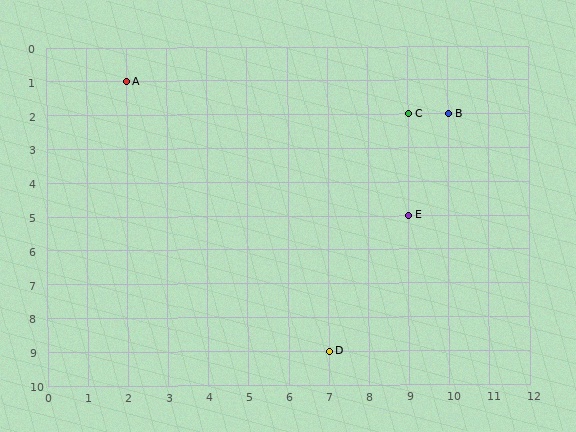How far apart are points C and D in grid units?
Points C and D are 2 columns and 7 rows apart (about 7.3 grid units diagonally).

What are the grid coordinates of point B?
Point B is at grid coordinates (10, 2).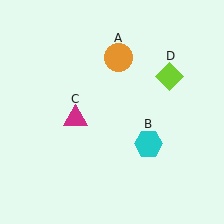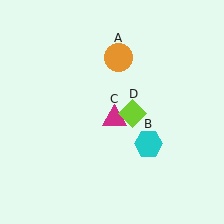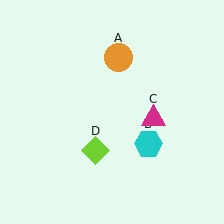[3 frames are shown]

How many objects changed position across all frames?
2 objects changed position: magenta triangle (object C), lime diamond (object D).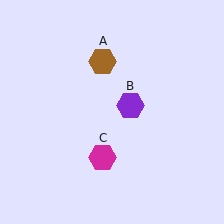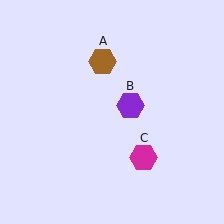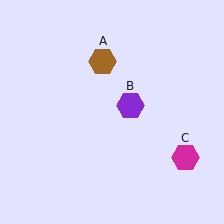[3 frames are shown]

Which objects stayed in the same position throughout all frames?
Brown hexagon (object A) and purple hexagon (object B) remained stationary.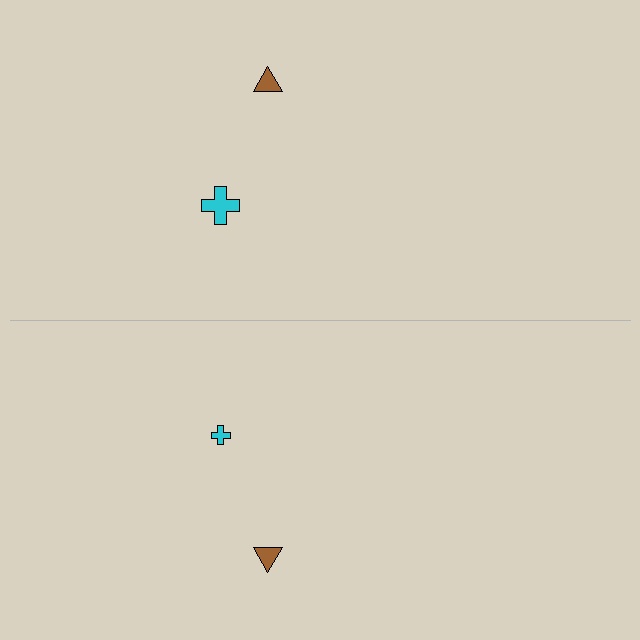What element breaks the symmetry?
The cyan cross on the bottom side has a different size than its mirror counterpart.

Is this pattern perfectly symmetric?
No, the pattern is not perfectly symmetric. The cyan cross on the bottom side has a different size than its mirror counterpart.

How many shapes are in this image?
There are 4 shapes in this image.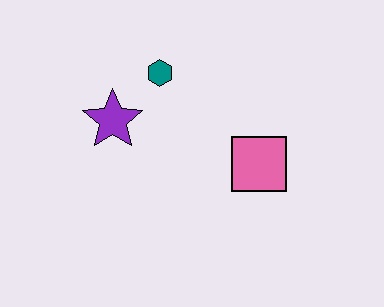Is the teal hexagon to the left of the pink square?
Yes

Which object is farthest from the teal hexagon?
The pink square is farthest from the teal hexagon.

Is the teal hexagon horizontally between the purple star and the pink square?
Yes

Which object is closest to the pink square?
The teal hexagon is closest to the pink square.